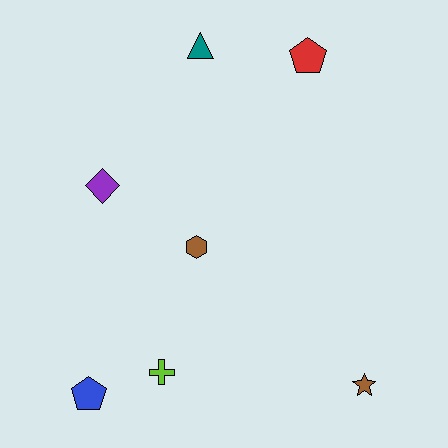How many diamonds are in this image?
There is 1 diamond.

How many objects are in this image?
There are 7 objects.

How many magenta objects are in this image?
There are no magenta objects.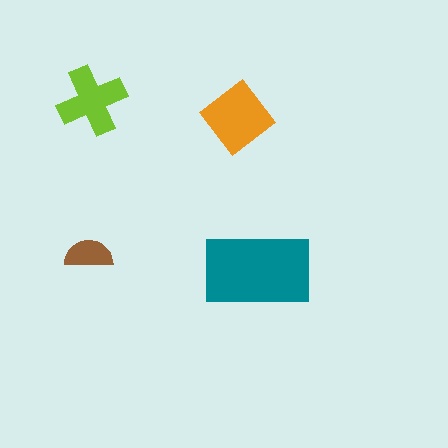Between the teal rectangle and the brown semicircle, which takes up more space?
The teal rectangle.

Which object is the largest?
The teal rectangle.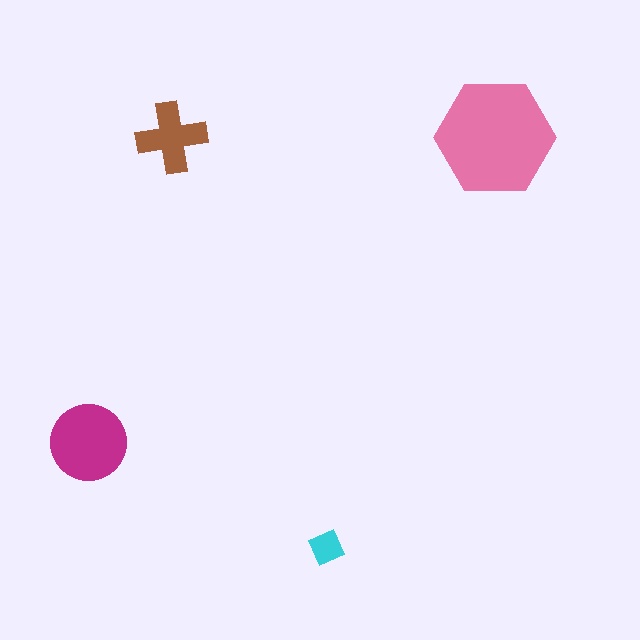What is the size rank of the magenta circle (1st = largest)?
2nd.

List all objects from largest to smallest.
The pink hexagon, the magenta circle, the brown cross, the cyan diamond.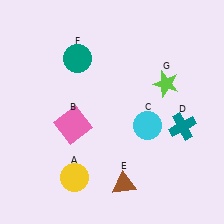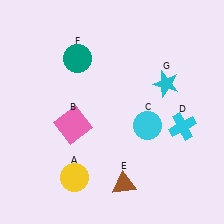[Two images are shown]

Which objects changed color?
D changed from teal to cyan. G changed from lime to cyan.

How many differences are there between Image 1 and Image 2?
There are 2 differences between the two images.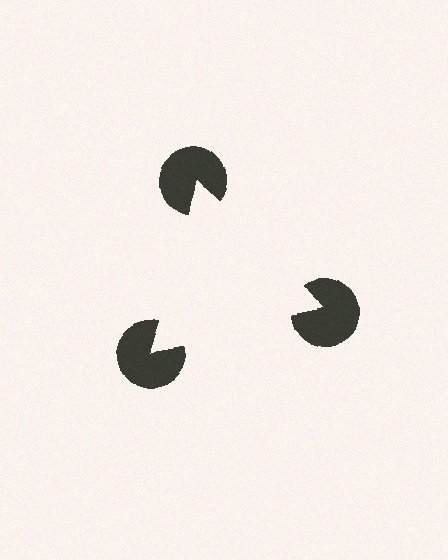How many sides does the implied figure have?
3 sides.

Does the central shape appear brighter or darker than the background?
It typically appears slightly brighter than the background, even though no actual brightness change is drawn.